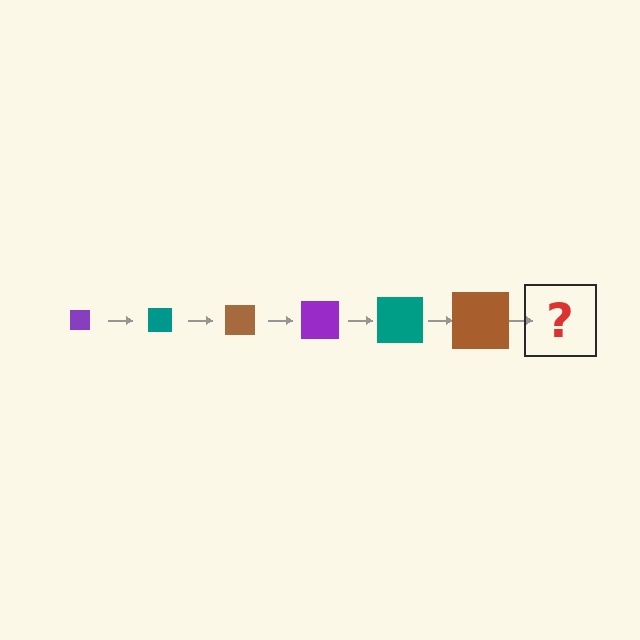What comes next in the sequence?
The next element should be a purple square, larger than the previous one.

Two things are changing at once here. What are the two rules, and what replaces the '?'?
The two rules are that the square grows larger each step and the color cycles through purple, teal, and brown. The '?' should be a purple square, larger than the previous one.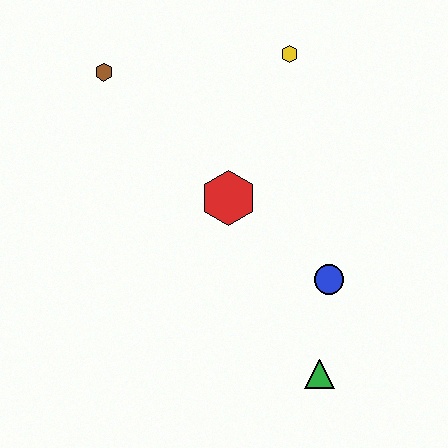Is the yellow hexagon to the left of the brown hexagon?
No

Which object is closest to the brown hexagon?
The red hexagon is closest to the brown hexagon.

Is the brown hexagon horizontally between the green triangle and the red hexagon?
No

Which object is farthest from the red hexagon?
The green triangle is farthest from the red hexagon.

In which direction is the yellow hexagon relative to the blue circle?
The yellow hexagon is above the blue circle.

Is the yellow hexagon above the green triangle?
Yes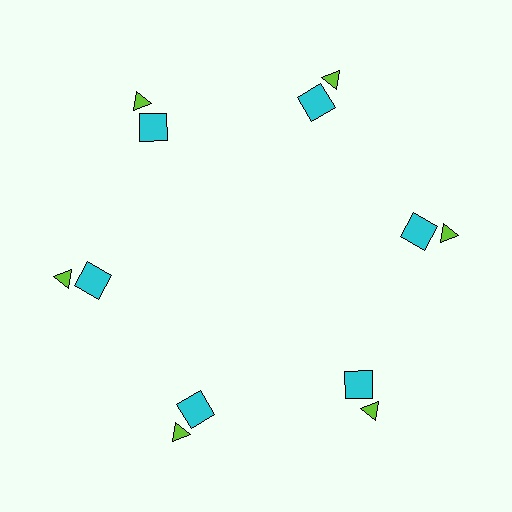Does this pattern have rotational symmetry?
Yes, this pattern has 6-fold rotational symmetry. It looks the same after rotating 60 degrees around the center.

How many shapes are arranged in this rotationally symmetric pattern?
There are 12 shapes, arranged in 6 groups of 2.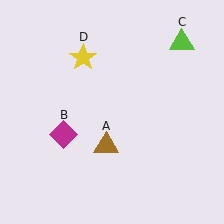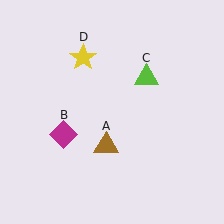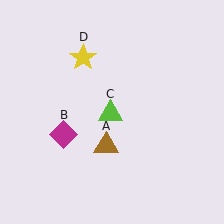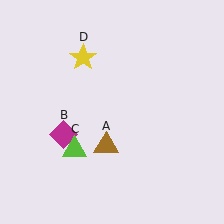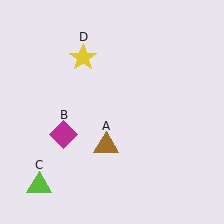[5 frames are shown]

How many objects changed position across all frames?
1 object changed position: lime triangle (object C).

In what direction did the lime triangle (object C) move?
The lime triangle (object C) moved down and to the left.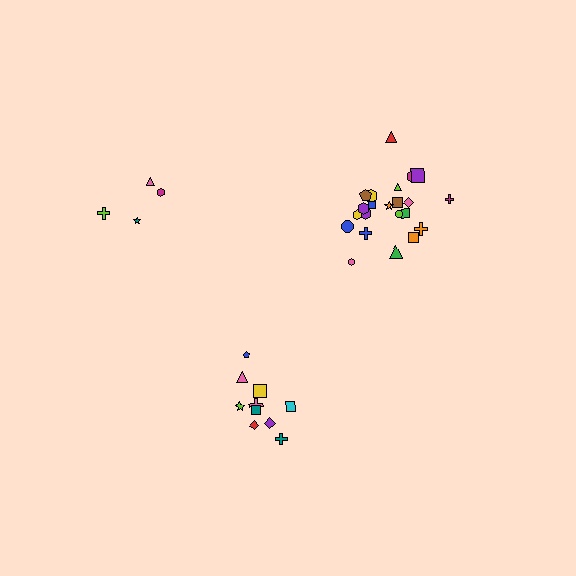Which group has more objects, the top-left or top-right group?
The top-right group.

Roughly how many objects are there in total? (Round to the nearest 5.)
Roughly 35 objects in total.